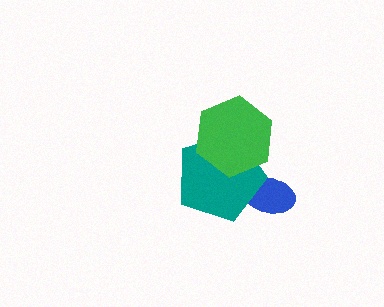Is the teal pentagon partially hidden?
Yes, it is partially covered by another shape.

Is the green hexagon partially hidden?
No, no other shape covers it.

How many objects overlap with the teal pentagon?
2 objects overlap with the teal pentagon.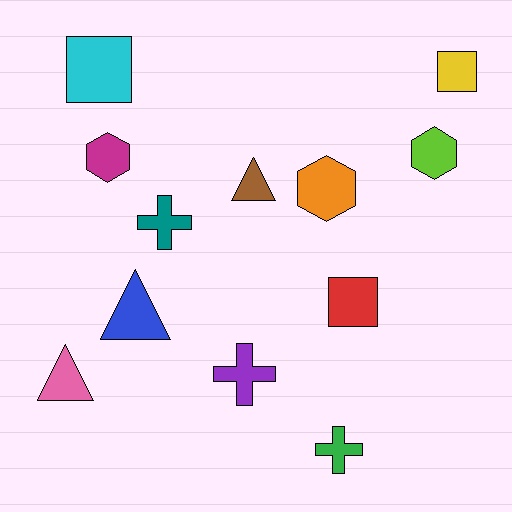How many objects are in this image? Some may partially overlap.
There are 12 objects.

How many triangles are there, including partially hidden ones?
There are 3 triangles.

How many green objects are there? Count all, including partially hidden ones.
There is 1 green object.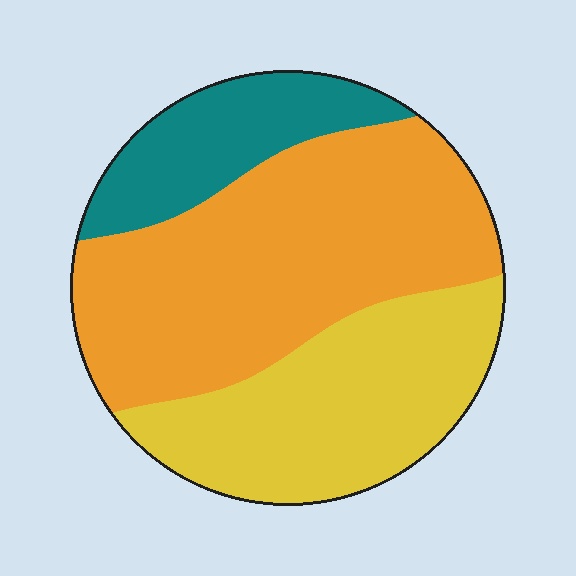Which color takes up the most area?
Orange, at roughly 50%.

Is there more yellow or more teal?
Yellow.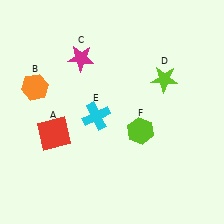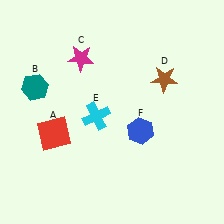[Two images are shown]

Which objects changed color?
B changed from orange to teal. D changed from lime to brown. F changed from lime to blue.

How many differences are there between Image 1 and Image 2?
There are 3 differences between the two images.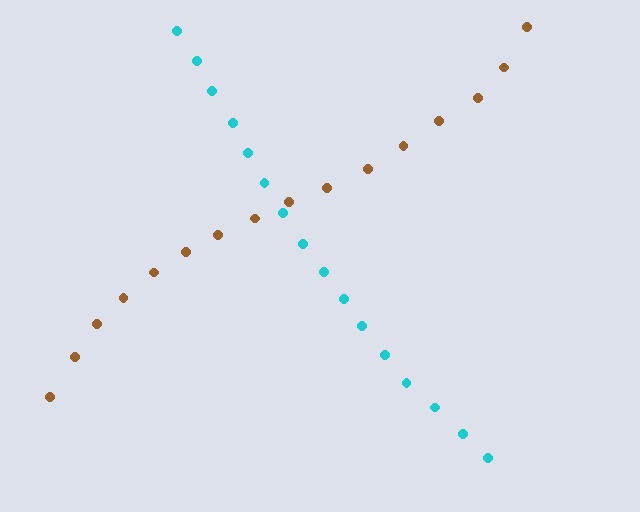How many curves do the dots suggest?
There are 2 distinct paths.